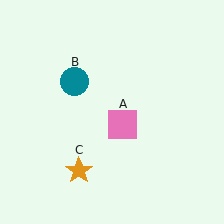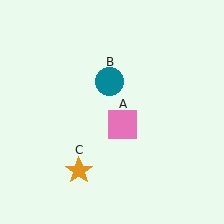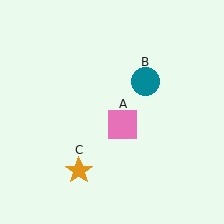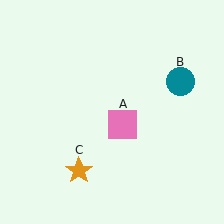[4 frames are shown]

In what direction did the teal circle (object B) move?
The teal circle (object B) moved right.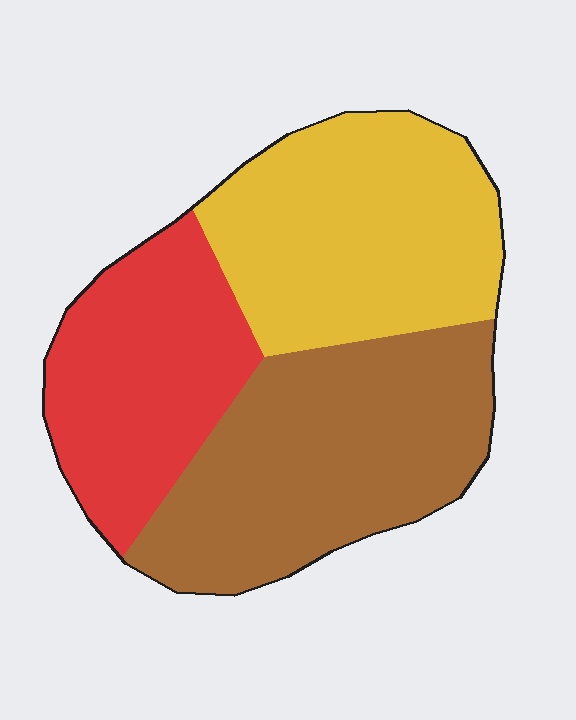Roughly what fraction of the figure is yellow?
Yellow takes up about one third (1/3) of the figure.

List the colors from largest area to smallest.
From largest to smallest: brown, yellow, red.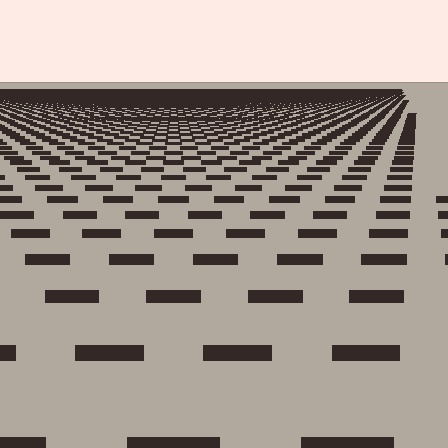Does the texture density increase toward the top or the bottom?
Density increases toward the top.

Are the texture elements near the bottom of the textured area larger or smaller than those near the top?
Larger. Near the bottom, elements are closer to the viewer and appear at a bigger on-screen size.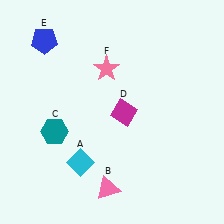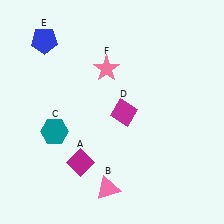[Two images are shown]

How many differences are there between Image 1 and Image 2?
There is 1 difference between the two images.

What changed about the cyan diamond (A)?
In Image 1, A is cyan. In Image 2, it changed to magenta.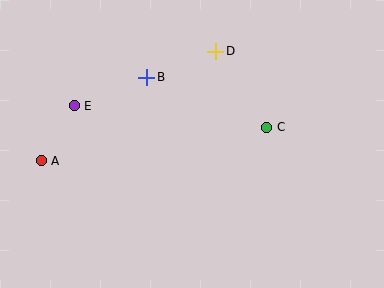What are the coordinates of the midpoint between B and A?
The midpoint between B and A is at (94, 119).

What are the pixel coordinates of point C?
Point C is at (267, 127).